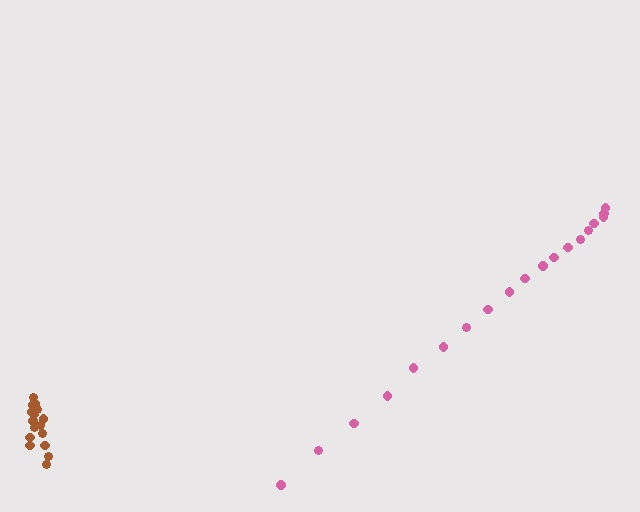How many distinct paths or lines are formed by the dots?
There are 2 distinct paths.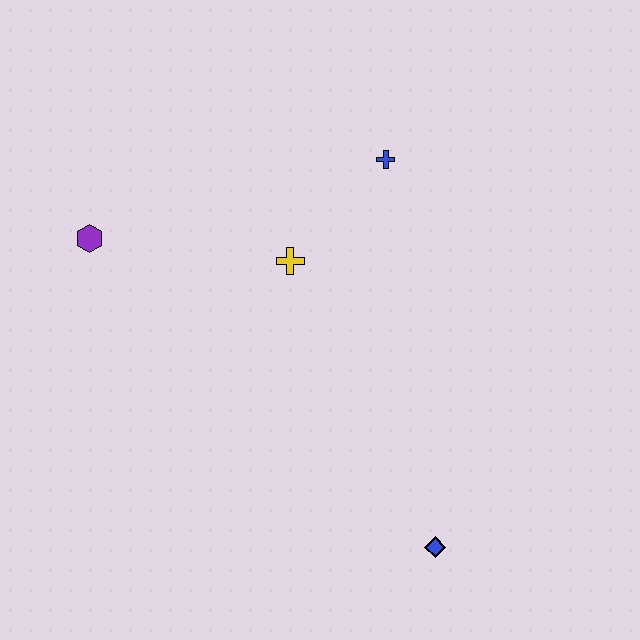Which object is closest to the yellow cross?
The blue cross is closest to the yellow cross.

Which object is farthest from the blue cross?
The blue diamond is farthest from the blue cross.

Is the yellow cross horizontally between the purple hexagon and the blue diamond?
Yes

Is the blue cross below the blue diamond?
No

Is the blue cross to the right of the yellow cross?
Yes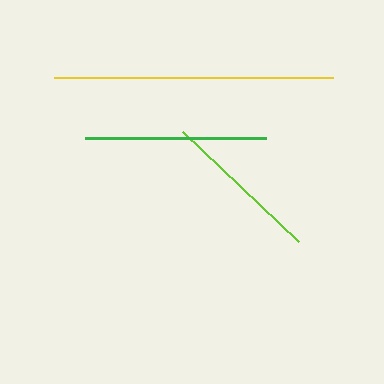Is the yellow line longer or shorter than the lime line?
The yellow line is longer than the lime line.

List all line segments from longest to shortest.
From longest to shortest: yellow, green, lime.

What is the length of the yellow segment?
The yellow segment is approximately 279 pixels long.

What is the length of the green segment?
The green segment is approximately 181 pixels long.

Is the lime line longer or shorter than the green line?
The green line is longer than the lime line.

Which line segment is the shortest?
The lime line is the shortest at approximately 160 pixels.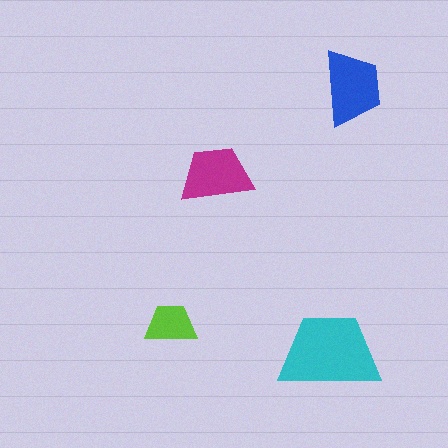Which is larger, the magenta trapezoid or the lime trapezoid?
The magenta one.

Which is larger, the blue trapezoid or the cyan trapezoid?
The cyan one.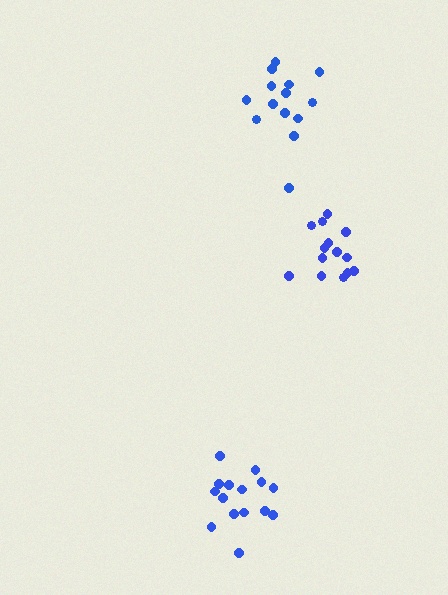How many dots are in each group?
Group 1: 14 dots, Group 2: 15 dots, Group 3: 14 dots (43 total).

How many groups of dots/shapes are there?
There are 3 groups.